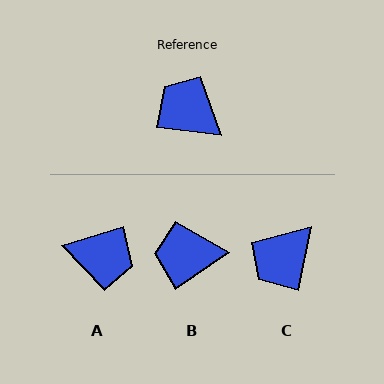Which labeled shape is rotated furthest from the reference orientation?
A, about 156 degrees away.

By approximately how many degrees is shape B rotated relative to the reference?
Approximately 41 degrees counter-clockwise.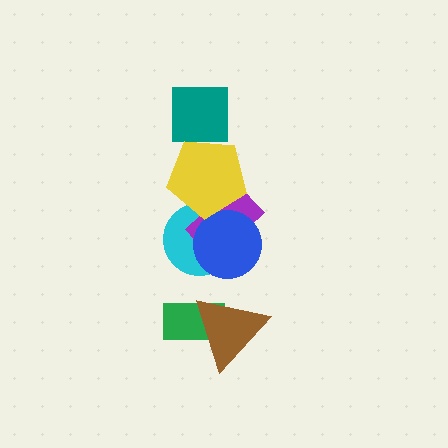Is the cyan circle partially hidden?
Yes, it is partially covered by another shape.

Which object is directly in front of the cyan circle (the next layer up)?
The purple rectangle is directly in front of the cyan circle.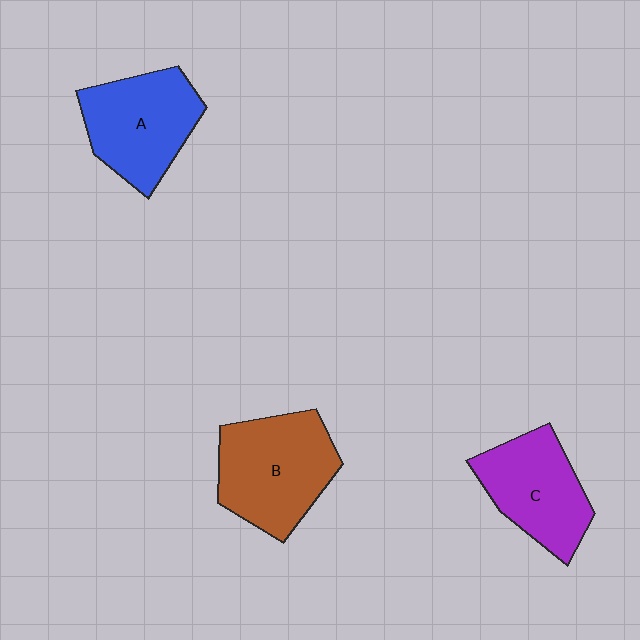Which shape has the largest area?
Shape B (brown).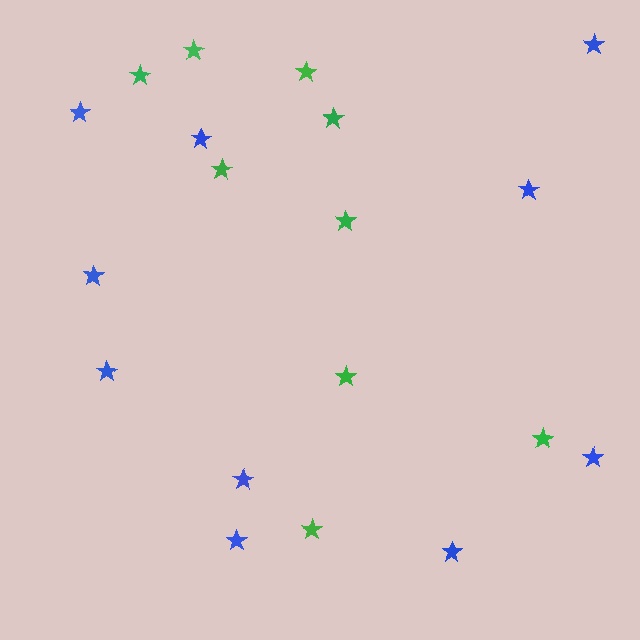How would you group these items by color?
There are 2 groups: one group of blue stars (10) and one group of green stars (9).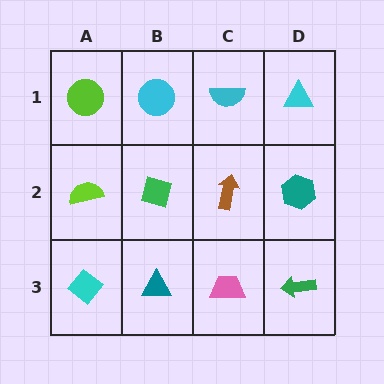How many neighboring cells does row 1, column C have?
3.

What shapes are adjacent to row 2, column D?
A cyan triangle (row 1, column D), a green arrow (row 3, column D), a brown arrow (row 2, column C).